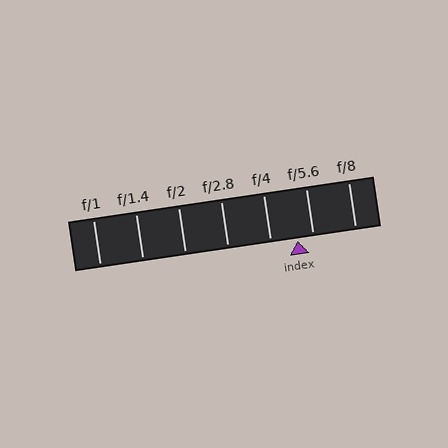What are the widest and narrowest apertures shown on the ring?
The widest aperture shown is f/1 and the narrowest is f/8.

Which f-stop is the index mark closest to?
The index mark is closest to f/5.6.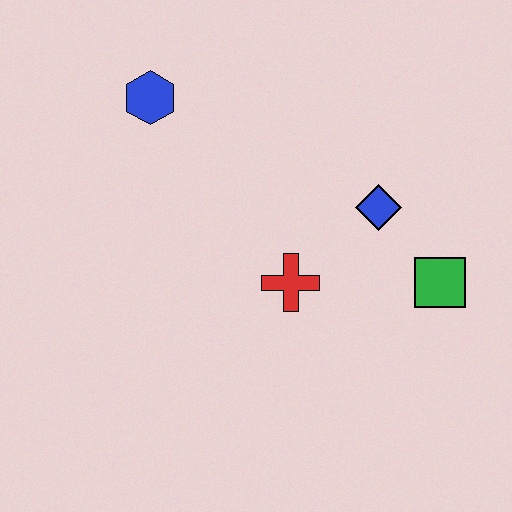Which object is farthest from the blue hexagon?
The green square is farthest from the blue hexagon.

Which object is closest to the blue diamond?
The green square is closest to the blue diamond.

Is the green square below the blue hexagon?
Yes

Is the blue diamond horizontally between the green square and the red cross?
Yes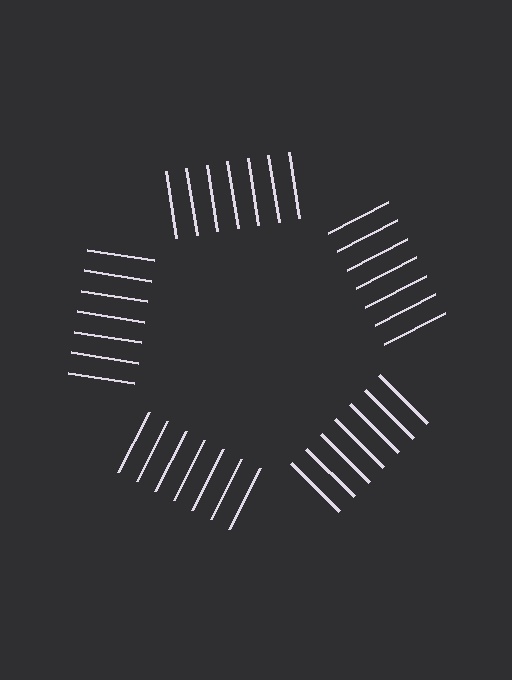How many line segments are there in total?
35 — 7 along each of the 5 edges.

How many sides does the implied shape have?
5 sides — the line-ends trace a pentagon.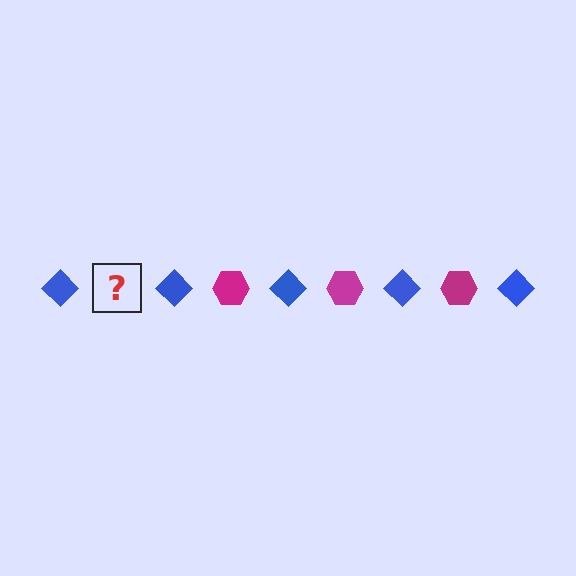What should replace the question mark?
The question mark should be replaced with a magenta hexagon.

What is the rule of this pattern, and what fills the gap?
The rule is that the pattern alternates between blue diamond and magenta hexagon. The gap should be filled with a magenta hexagon.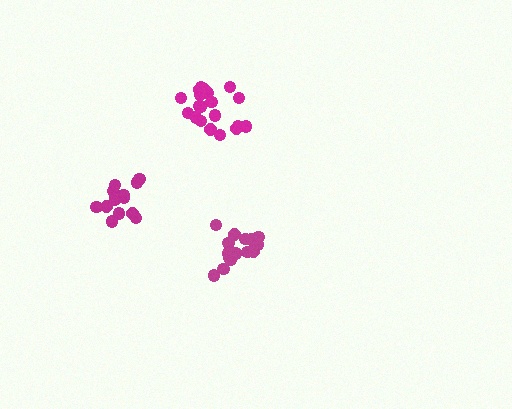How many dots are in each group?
Group 1: 16 dots, Group 2: 15 dots, Group 3: 21 dots (52 total).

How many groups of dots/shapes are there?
There are 3 groups.